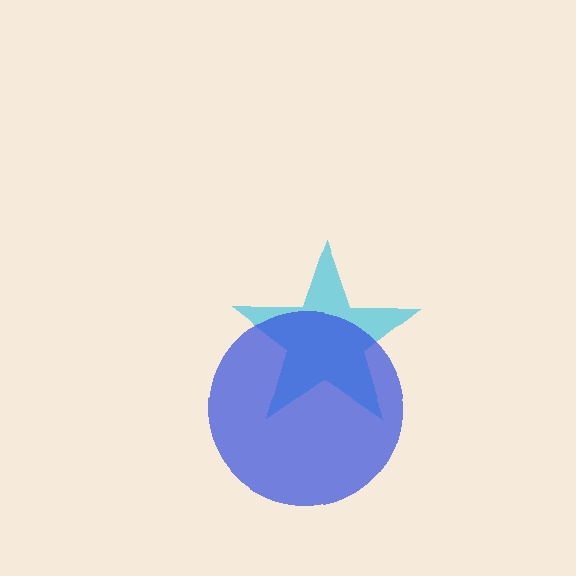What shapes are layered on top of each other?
The layered shapes are: a cyan star, a blue circle.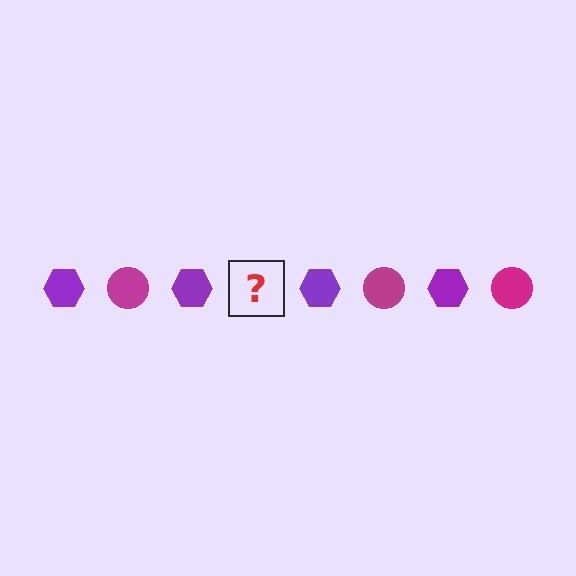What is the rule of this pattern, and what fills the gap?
The rule is that the pattern alternates between purple hexagon and magenta circle. The gap should be filled with a magenta circle.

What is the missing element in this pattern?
The missing element is a magenta circle.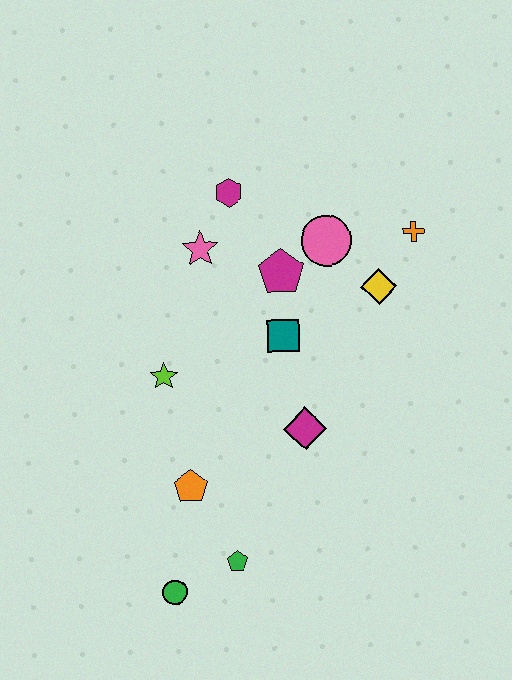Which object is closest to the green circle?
The green pentagon is closest to the green circle.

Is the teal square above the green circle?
Yes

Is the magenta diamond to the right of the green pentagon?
Yes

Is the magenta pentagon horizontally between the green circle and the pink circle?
Yes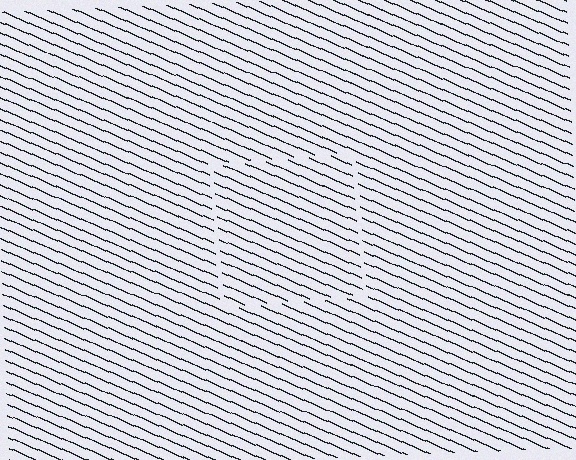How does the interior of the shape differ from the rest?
The interior of the shape contains the same grating, shifted by half a period — the contour is defined by the phase discontinuity where line-ends from the inner and outer gratings abut.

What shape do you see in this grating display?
An illusory square. The interior of the shape contains the same grating, shifted by half a period — the contour is defined by the phase discontinuity where line-ends from the inner and outer gratings abut.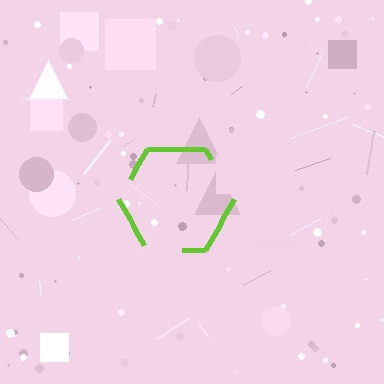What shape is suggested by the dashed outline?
The dashed outline suggests a hexagon.